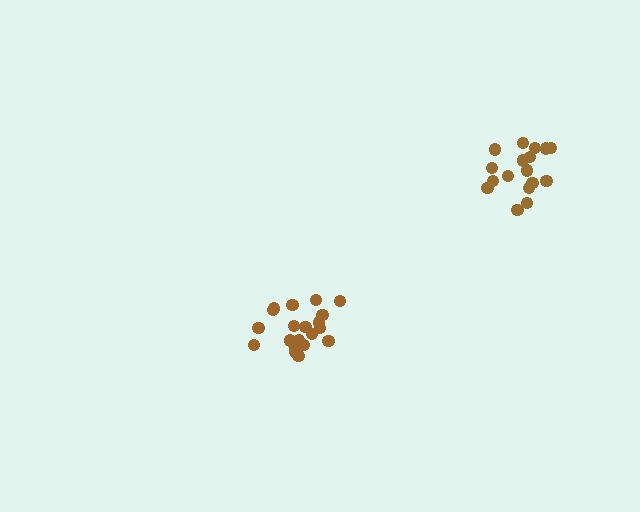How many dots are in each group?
Group 1: 20 dots, Group 2: 17 dots (37 total).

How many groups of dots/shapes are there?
There are 2 groups.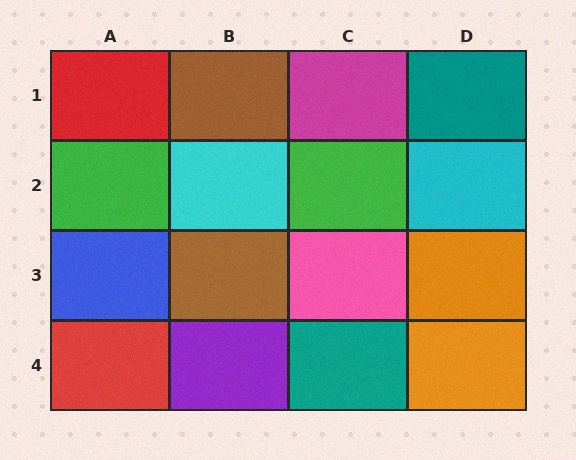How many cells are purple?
1 cell is purple.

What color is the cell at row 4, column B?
Purple.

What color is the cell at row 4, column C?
Teal.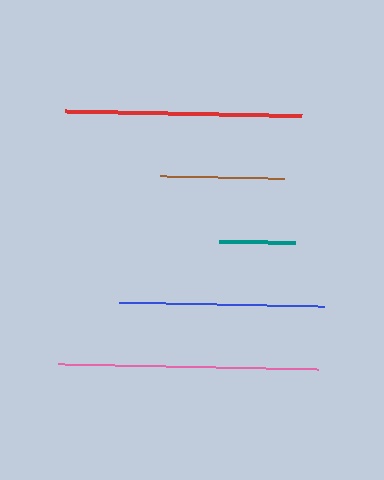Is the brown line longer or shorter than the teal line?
The brown line is longer than the teal line.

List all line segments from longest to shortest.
From longest to shortest: pink, red, blue, brown, teal.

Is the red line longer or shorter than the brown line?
The red line is longer than the brown line.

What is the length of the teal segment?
The teal segment is approximately 76 pixels long.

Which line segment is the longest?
The pink line is the longest at approximately 261 pixels.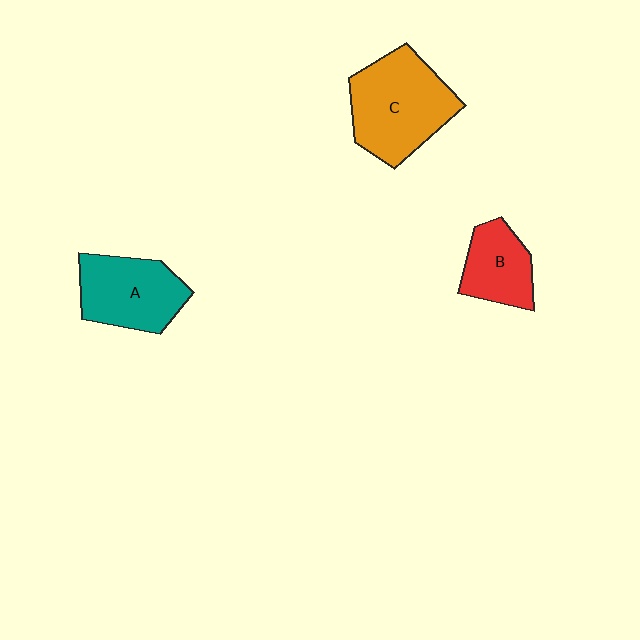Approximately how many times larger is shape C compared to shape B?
Approximately 1.8 times.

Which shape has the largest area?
Shape C (orange).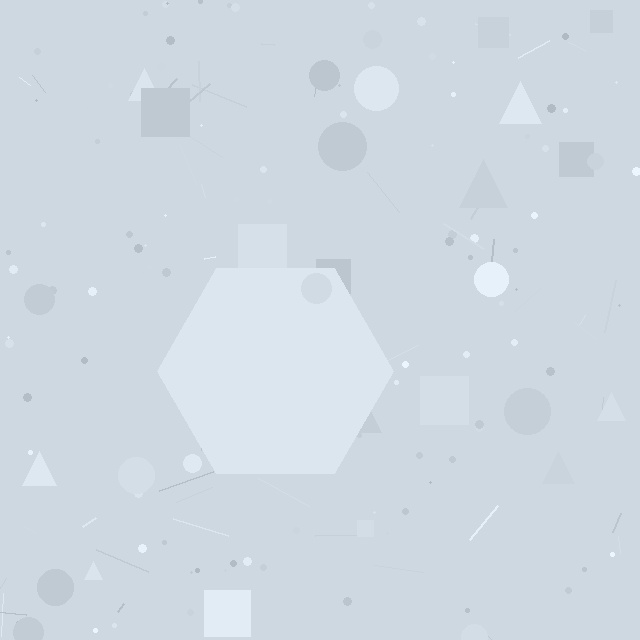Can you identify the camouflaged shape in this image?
The camouflaged shape is a hexagon.